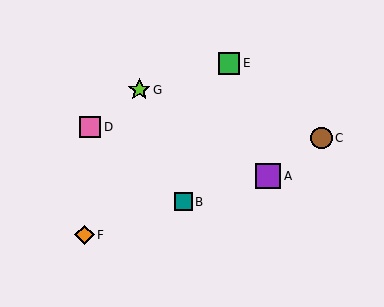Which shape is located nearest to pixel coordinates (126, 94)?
The lime star (labeled G) at (139, 90) is nearest to that location.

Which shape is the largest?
The purple square (labeled A) is the largest.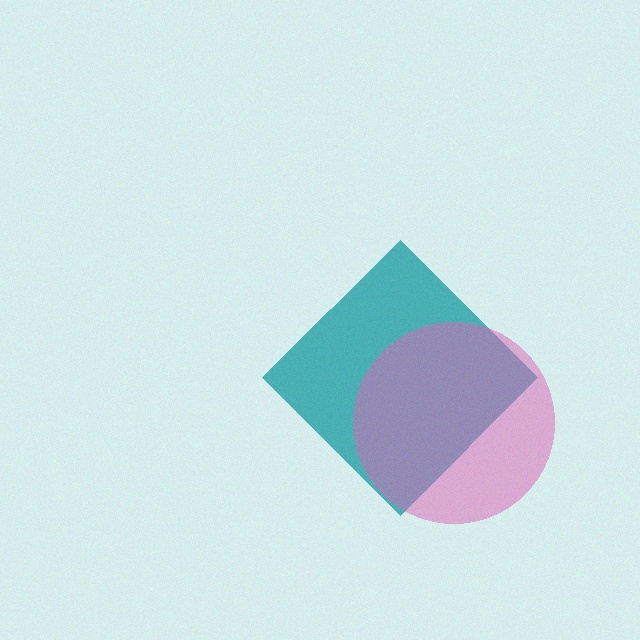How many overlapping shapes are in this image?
There are 2 overlapping shapes in the image.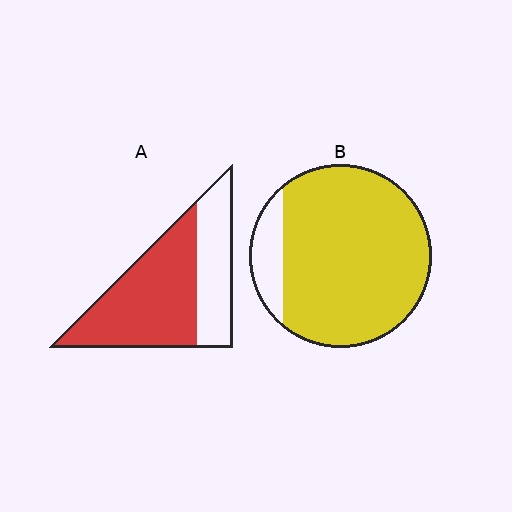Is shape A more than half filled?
Yes.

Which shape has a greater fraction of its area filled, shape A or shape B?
Shape B.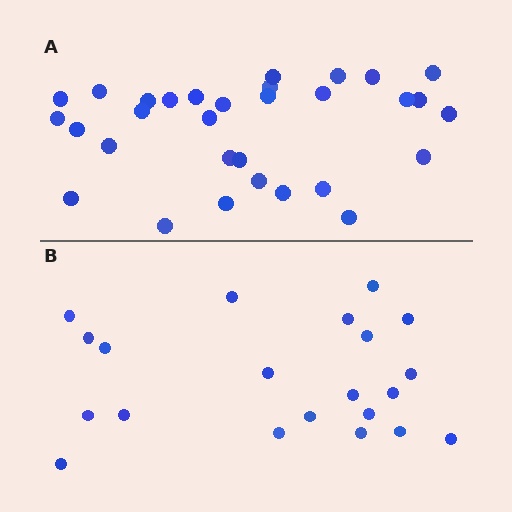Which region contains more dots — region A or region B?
Region A (the top region) has more dots.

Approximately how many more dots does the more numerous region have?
Region A has roughly 10 or so more dots than region B.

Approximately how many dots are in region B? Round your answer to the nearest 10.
About 20 dots. (The exact count is 21, which rounds to 20.)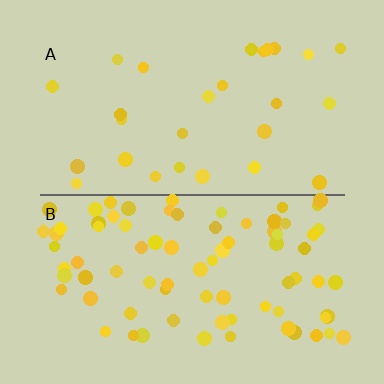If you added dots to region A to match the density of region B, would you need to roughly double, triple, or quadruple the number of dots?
Approximately triple.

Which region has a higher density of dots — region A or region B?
B (the bottom).